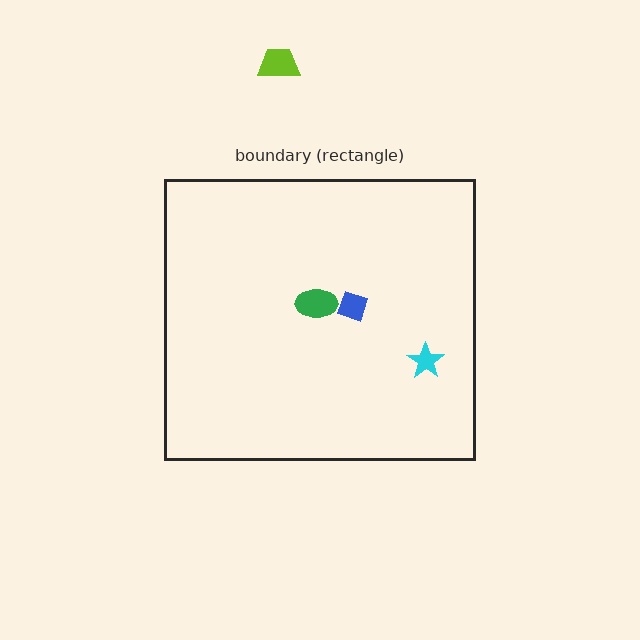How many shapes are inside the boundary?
3 inside, 1 outside.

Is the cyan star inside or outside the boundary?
Inside.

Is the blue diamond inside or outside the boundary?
Inside.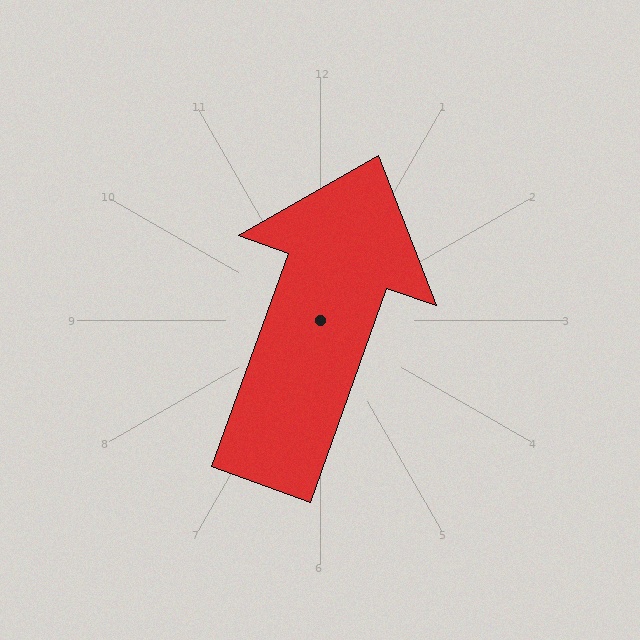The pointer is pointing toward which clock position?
Roughly 1 o'clock.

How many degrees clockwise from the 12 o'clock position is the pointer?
Approximately 20 degrees.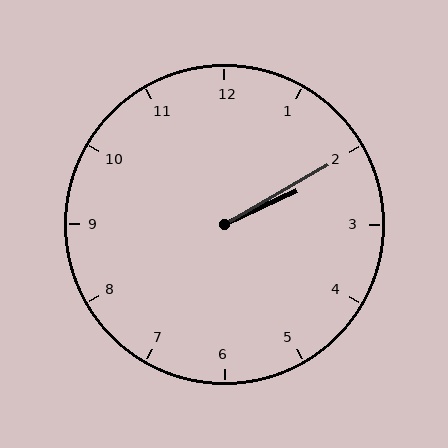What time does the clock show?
2:10.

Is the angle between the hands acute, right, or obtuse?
It is acute.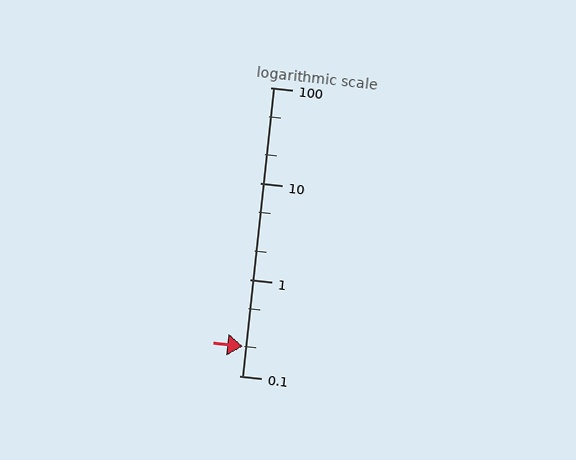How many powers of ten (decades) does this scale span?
The scale spans 3 decades, from 0.1 to 100.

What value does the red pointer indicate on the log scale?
The pointer indicates approximately 0.2.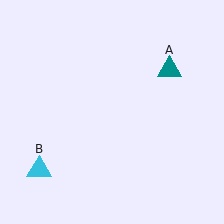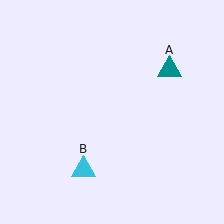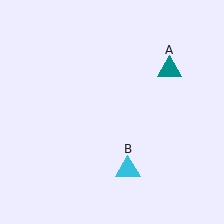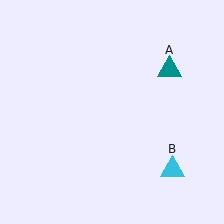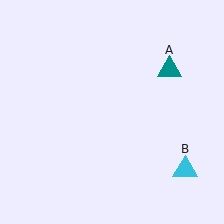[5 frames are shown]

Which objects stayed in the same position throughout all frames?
Teal triangle (object A) remained stationary.